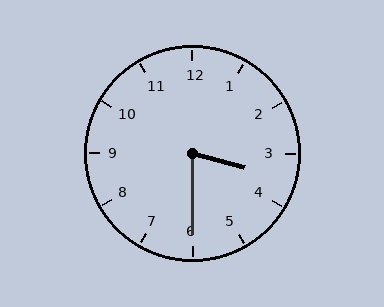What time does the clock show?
3:30.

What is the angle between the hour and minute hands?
Approximately 75 degrees.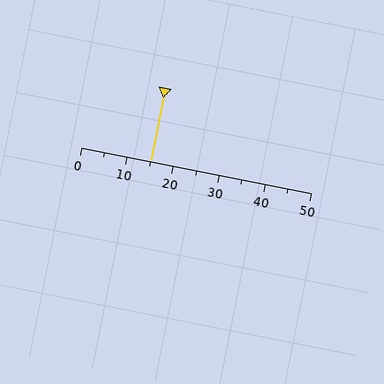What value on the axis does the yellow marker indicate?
The marker indicates approximately 15.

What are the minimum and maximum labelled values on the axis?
The axis runs from 0 to 50.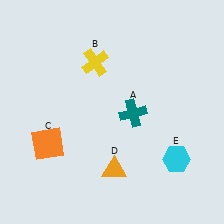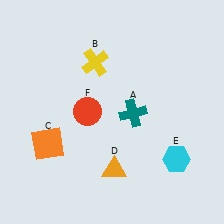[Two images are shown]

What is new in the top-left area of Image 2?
A red circle (F) was added in the top-left area of Image 2.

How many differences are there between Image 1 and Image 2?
There is 1 difference between the two images.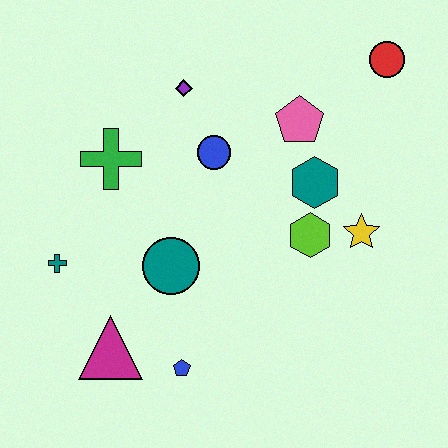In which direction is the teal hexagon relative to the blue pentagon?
The teal hexagon is above the blue pentagon.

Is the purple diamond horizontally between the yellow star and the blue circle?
No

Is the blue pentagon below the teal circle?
Yes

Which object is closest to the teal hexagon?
The lime hexagon is closest to the teal hexagon.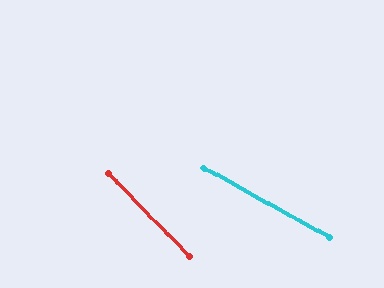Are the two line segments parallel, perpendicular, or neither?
Neither parallel nor perpendicular — they differ by about 16°.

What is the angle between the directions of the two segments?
Approximately 16 degrees.